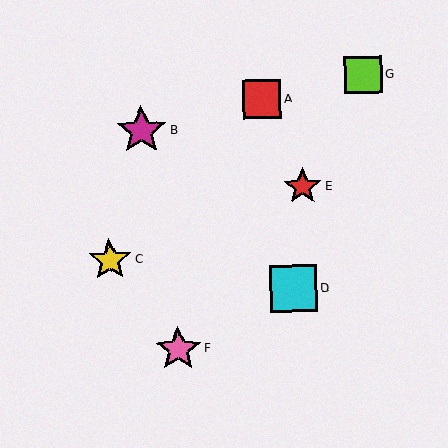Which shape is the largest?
The magenta star (labeled B) is the largest.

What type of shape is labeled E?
Shape E is a red star.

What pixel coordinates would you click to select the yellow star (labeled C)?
Click at (110, 260) to select the yellow star C.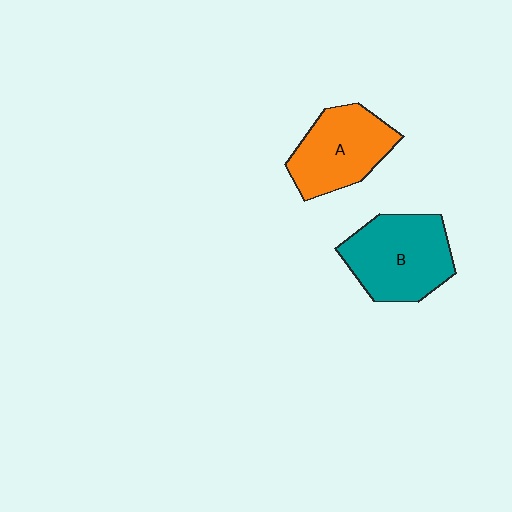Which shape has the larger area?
Shape B (teal).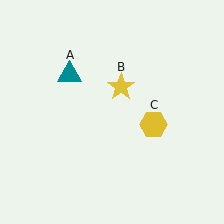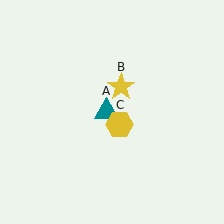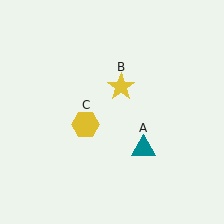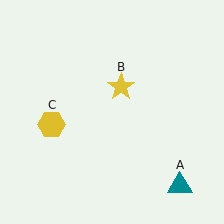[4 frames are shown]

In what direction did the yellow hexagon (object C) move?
The yellow hexagon (object C) moved left.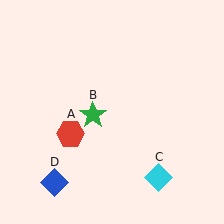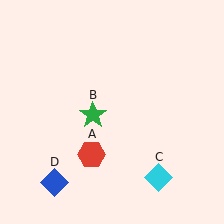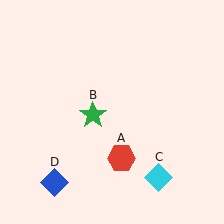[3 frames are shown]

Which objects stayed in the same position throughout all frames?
Green star (object B) and cyan diamond (object C) and blue diamond (object D) remained stationary.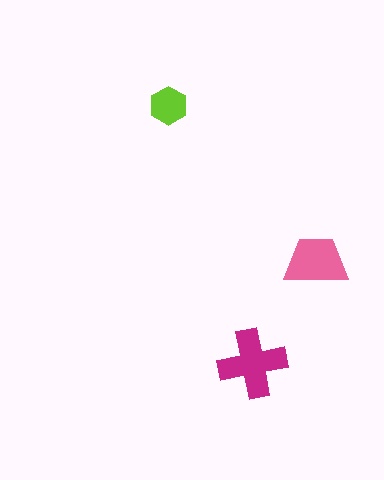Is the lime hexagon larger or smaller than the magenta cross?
Smaller.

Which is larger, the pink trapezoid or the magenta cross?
The magenta cross.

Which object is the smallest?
The lime hexagon.